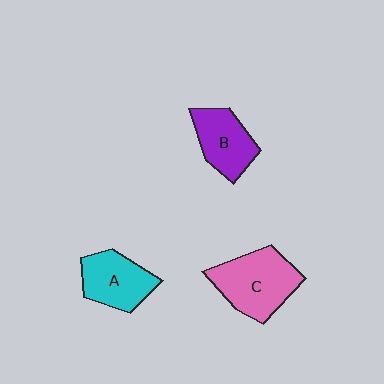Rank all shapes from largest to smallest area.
From largest to smallest: C (pink), A (cyan), B (purple).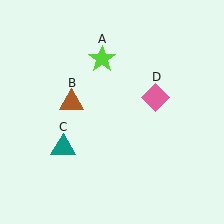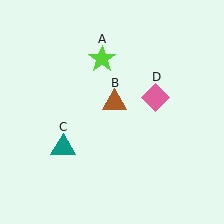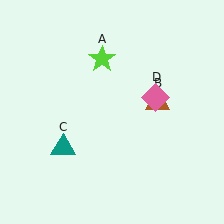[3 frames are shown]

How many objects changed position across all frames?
1 object changed position: brown triangle (object B).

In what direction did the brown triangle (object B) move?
The brown triangle (object B) moved right.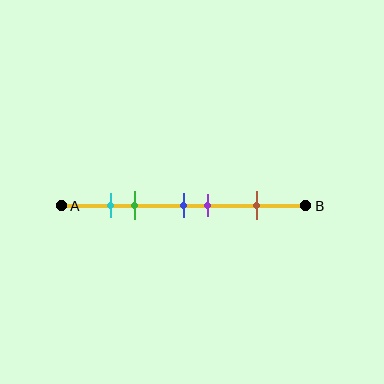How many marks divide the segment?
There are 5 marks dividing the segment.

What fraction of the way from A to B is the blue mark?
The blue mark is approximately 50% (0.5) of the way from A to B.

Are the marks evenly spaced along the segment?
No, the marks are not evenly spaced.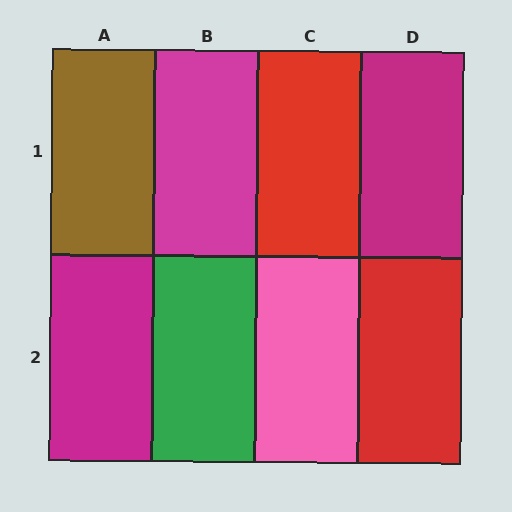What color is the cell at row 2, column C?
Pink.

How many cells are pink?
1 cell is pink.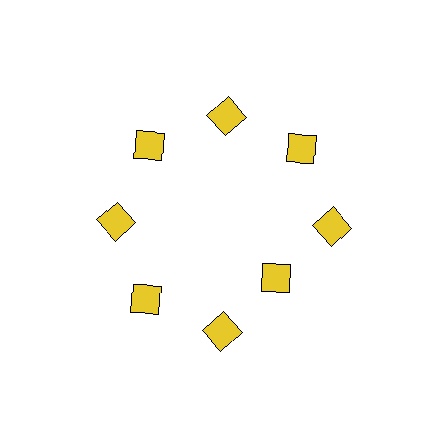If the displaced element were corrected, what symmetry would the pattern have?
It would have 8-fold rotational symmetry — the pattern would map onto itself every 45 degrees.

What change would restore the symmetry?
The symmetry would be restored by moving it outward, back onto the ring so that all 8 diamonds sit at equal angles and equal distance from the center.